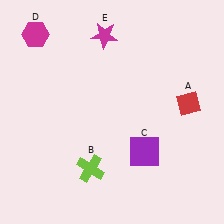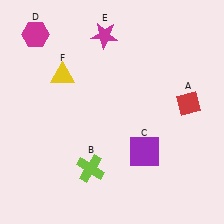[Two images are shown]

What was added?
A yellow triangle (F) was added in Image 2.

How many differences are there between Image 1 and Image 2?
There is 1 difference between the two images.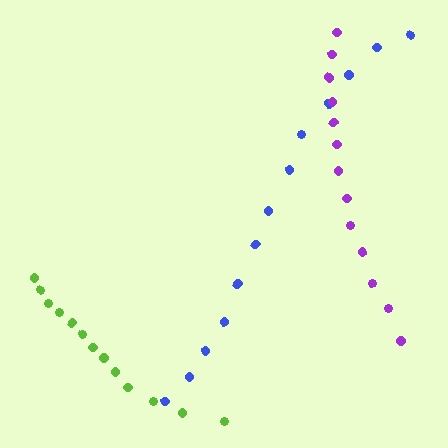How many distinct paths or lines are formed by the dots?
There are 3 distinct paths.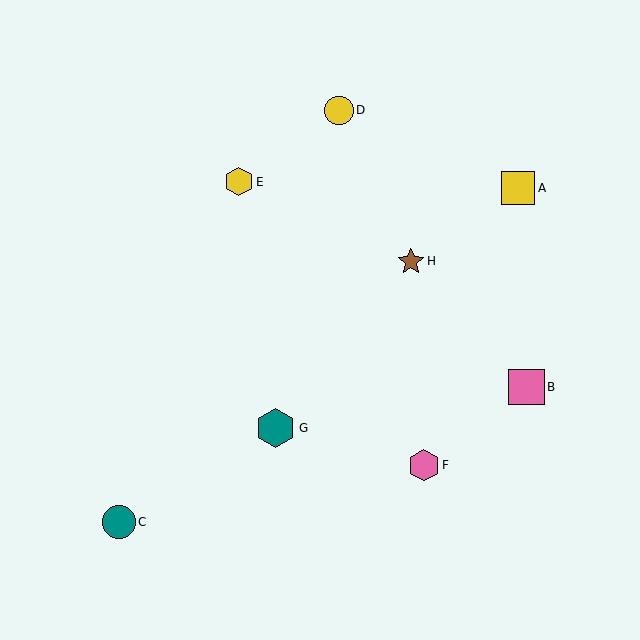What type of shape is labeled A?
Shape A is a yellow square.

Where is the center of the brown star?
The center of the brown star is at (411, 261).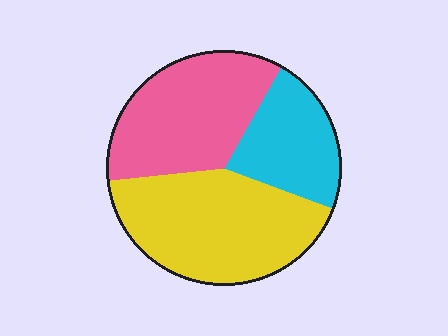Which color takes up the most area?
Yellow, at roughly 40%.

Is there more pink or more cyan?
Pink.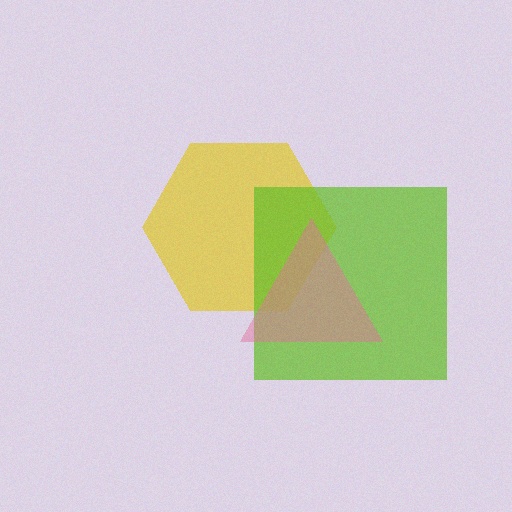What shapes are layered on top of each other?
The layered shapes are: a yellow hexagon, a lime square, a pink triangle.